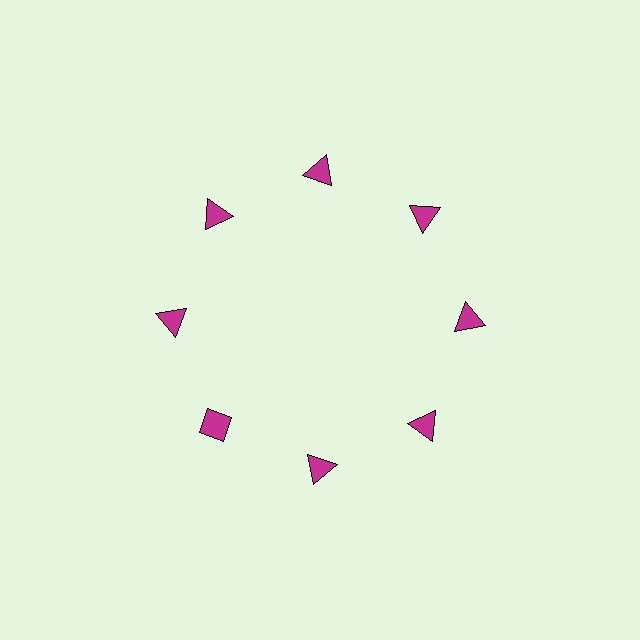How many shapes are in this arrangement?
There are 8 shapes arranged in a ring pattern.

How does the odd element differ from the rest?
It has a different shape: diamond instead of triangle.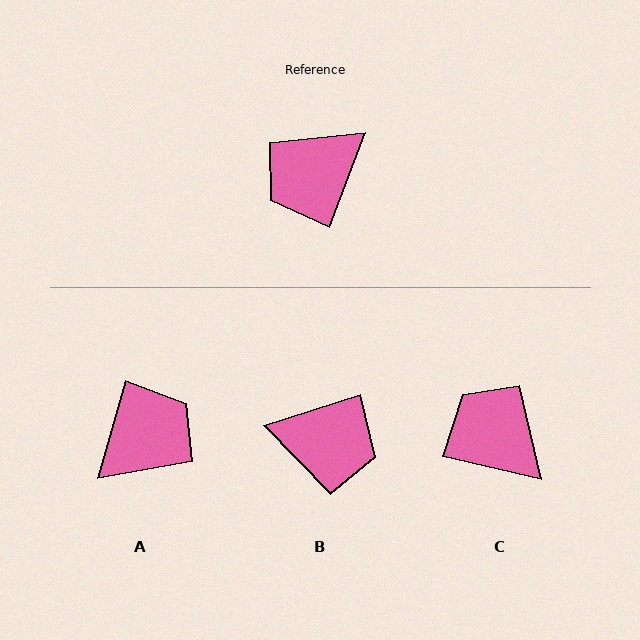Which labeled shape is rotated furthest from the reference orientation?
A, about 175 degrees away.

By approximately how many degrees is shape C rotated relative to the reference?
Approximately 82 degrees clockwise.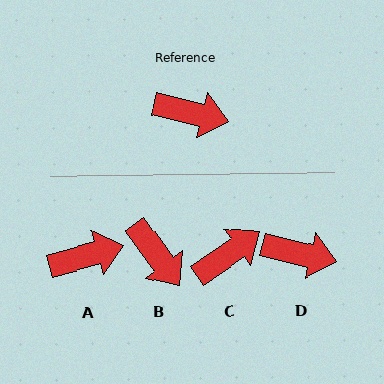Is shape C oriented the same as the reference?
No, it is off by about 48 degrees.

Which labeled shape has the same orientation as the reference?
D.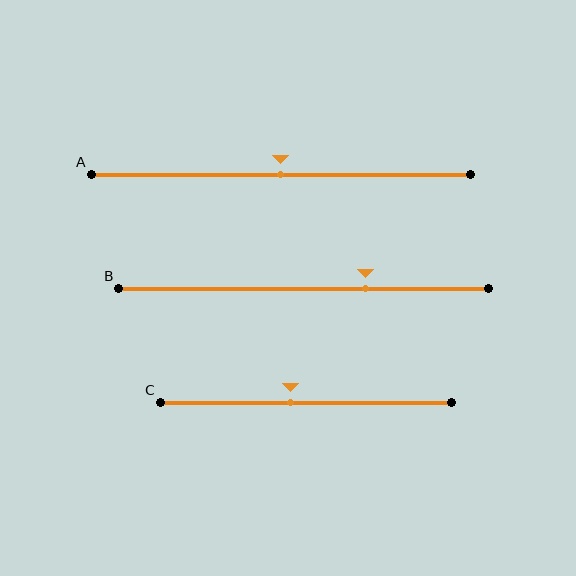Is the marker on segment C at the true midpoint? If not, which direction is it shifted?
No, the marker on segment C is shifted to the left by about 5% of the segment length.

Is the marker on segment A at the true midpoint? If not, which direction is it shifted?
Yes, the marker on segment A is at the true midpoint.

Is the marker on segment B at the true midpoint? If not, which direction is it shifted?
No, the marker on segment B is shifted to the right by about 17% of the segment length.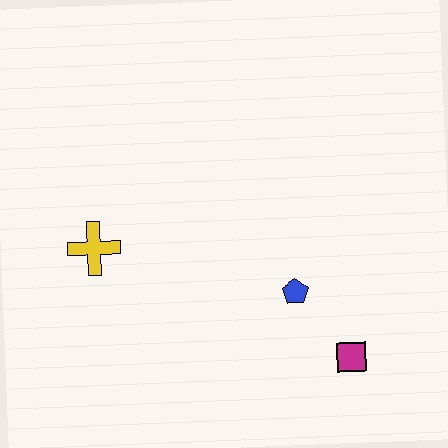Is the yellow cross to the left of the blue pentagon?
Yes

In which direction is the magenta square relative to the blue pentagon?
The magenta square is below the blue pentagon.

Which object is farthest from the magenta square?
The yellow cross is farthest from the magenta square.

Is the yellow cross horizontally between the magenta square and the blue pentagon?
No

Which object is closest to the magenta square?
The blue pentagon is closest to the magenta square.